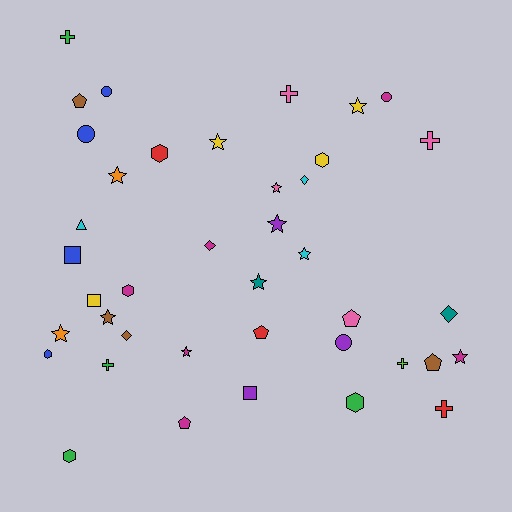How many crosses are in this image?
There are 6 crosses.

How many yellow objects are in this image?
There are 4 yellow objects.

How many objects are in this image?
There are 40 objects.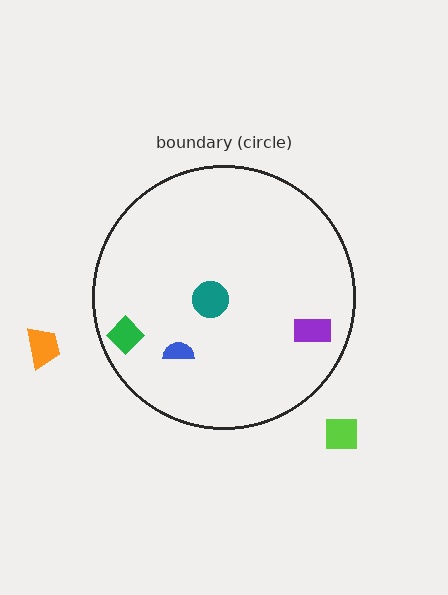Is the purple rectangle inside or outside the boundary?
Inside.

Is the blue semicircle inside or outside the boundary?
Inside.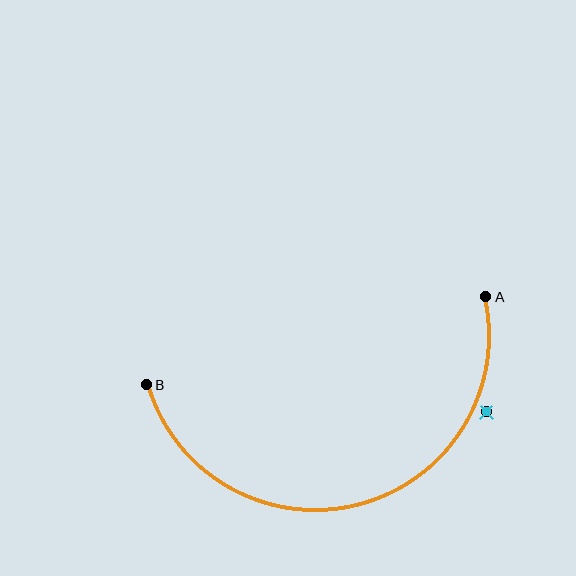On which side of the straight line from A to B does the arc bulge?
The arc bulges below the straight line connecting A and B.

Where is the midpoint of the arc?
The arc midpoint is the point on the curve farthest from the straight line joining A and B. It sits below that line.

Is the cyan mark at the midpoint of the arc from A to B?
No — the cyan mark does not lie on the arc at all. It sits slightly outside the curve.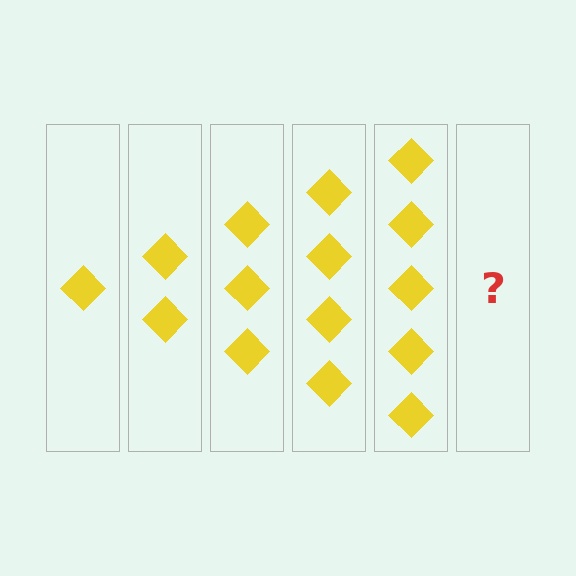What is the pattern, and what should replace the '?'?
The pattern is that each step adds one more diamond. The '?' should be 6 diamonds.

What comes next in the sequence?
The next element should be 6 diamonds.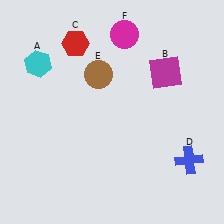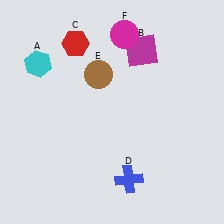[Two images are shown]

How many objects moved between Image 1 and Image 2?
2 objects moved between the two images.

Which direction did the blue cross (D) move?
The blue cross (D) moved left.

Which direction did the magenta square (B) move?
The magenta square (B) moved left.